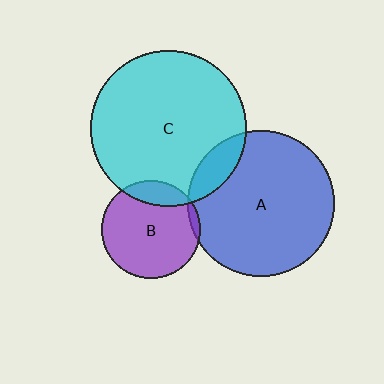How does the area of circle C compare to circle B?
Approximately 2.5 times.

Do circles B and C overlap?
Yes.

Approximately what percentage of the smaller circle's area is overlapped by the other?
Approximately 15%.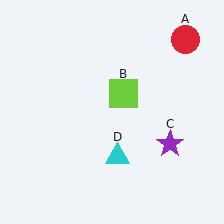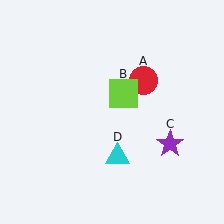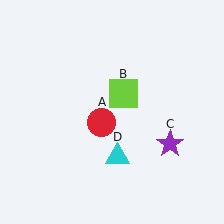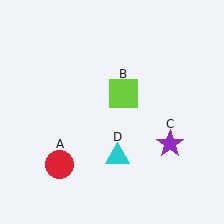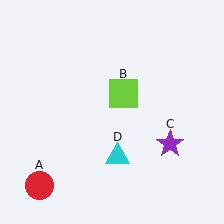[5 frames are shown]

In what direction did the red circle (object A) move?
The red circle (object A) moved down and to the left.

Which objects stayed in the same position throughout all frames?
Lime square (object B) and purple star (object C) and cyan triangle (object D) remained stationary.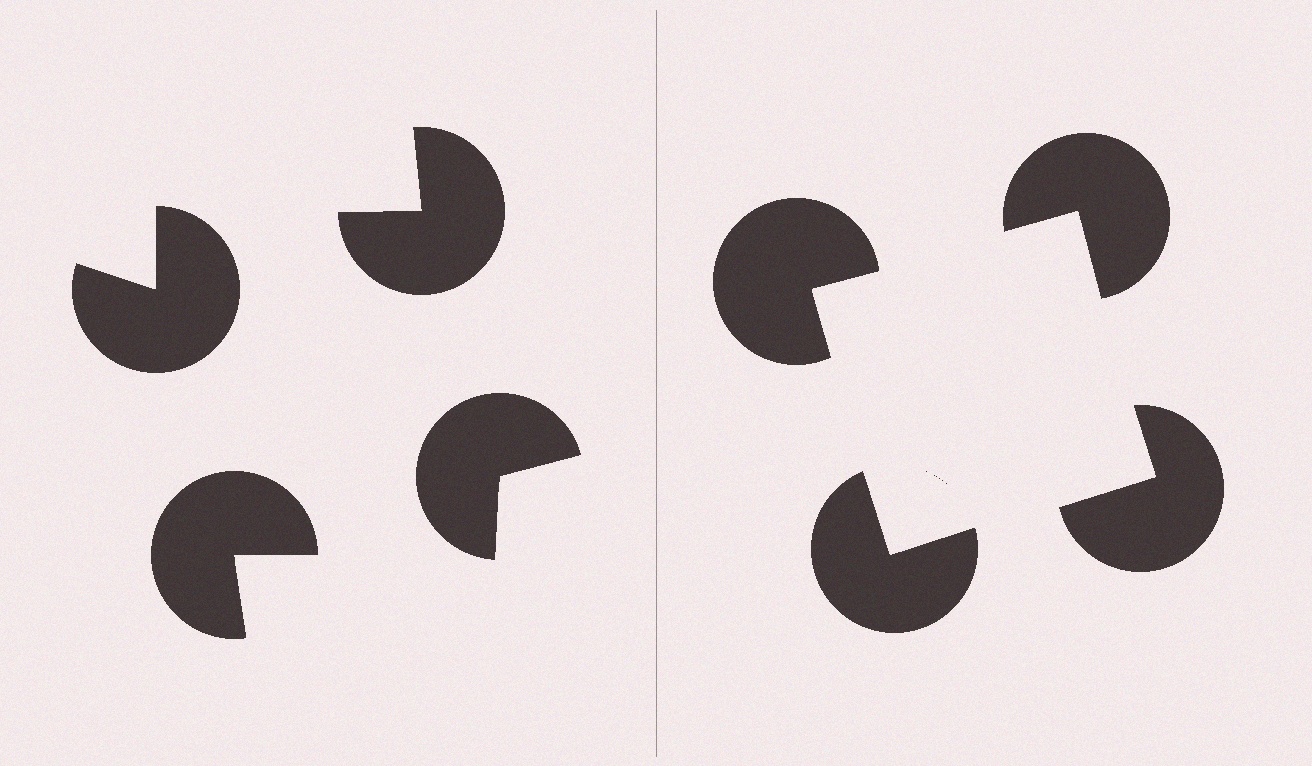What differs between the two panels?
The pac-man discs are positioned identically on both sides; only the wedge orientations differ. On the right they align to a square; on the left they are misaligned.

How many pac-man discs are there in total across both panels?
8 — 4 on each side.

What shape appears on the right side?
An illusory square.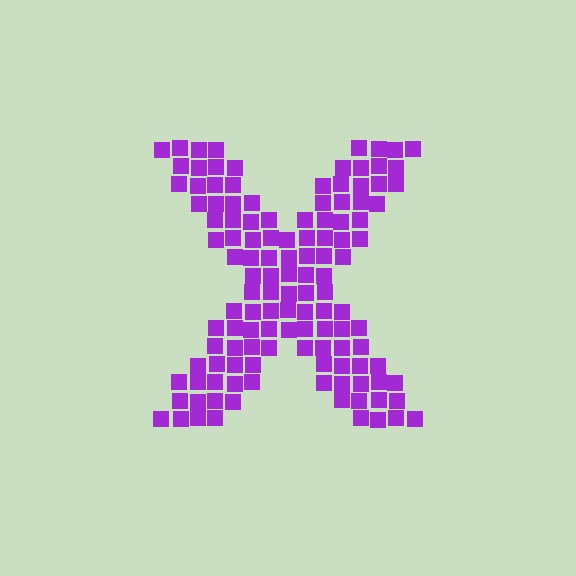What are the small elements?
The small elements are squares.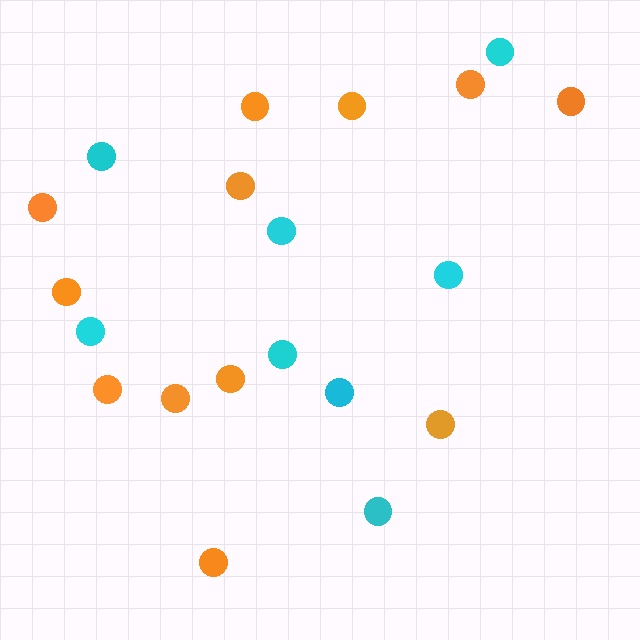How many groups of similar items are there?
There are 2 groups: one group of cyan circles (8) and one group of orange circles (12).